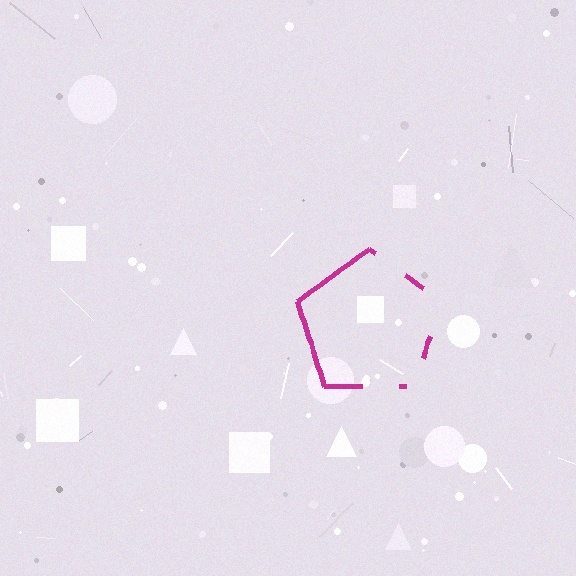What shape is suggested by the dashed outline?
The dashed outline suggests a pentagon.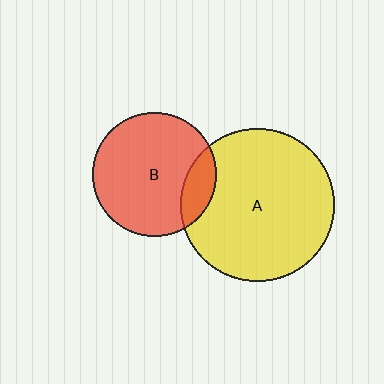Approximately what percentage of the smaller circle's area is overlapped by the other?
Approximately 15%.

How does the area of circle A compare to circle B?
Approximately 1.5 times.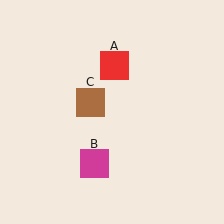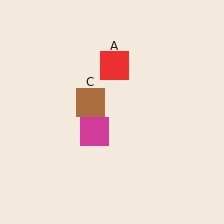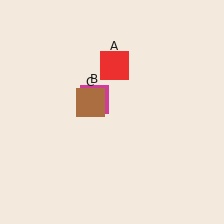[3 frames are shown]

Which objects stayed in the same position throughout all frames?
Red square (object A) and brown square (object C) remained stationary.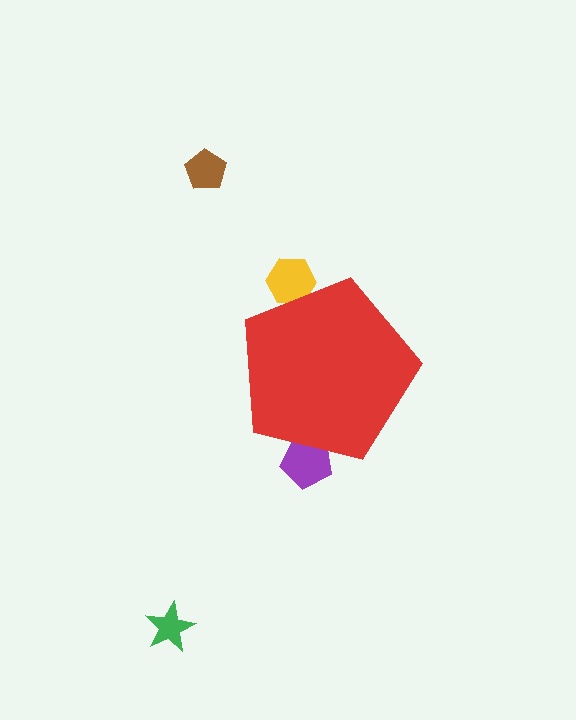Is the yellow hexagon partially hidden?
Yes, the yellow hexagon is partially hidden behind the red pentagon.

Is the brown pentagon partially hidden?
No, the brown pentagon is fully visible.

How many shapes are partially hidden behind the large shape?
2 shapes are partially hidden.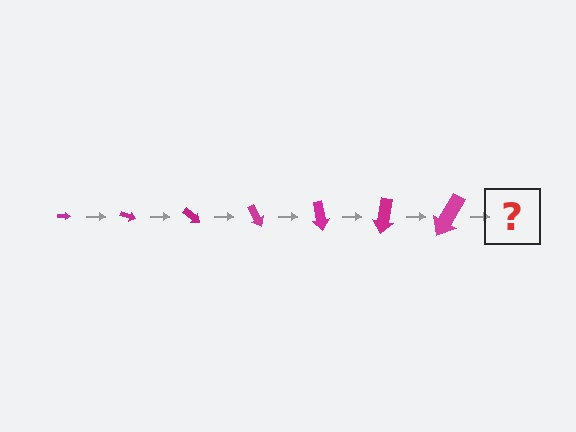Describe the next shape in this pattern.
It should be an arrow, larger than the previous one and rotated 140 degrees from the start.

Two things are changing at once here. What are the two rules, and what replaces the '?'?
The two rules are that the arrow grows larger each step and it rotates 20 degrees each step. The '?' should be an arrow, larger than the previous one and rotated 140 degrees from the start.